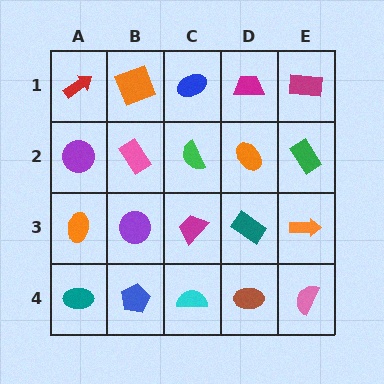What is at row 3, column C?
A magenta trapezoid.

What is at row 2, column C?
A green semicircle.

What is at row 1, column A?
A red arrow.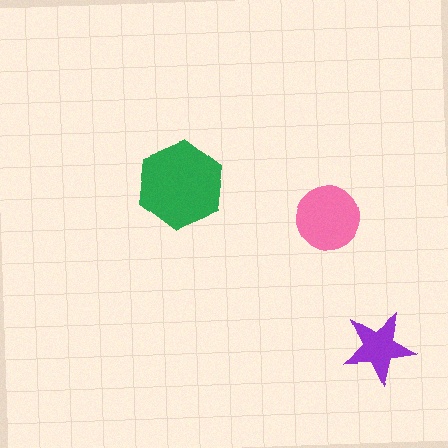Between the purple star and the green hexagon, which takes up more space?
The green hexagon.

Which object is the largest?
The green hexagon.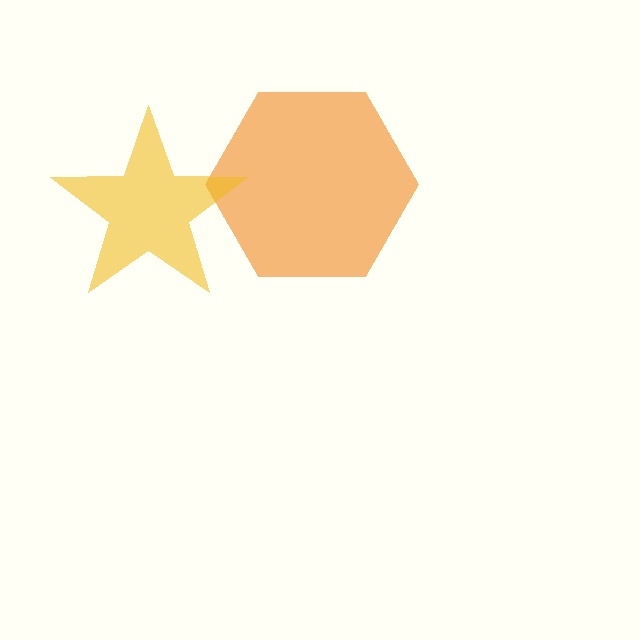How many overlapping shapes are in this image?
There are 2 overlapping shapes in the image.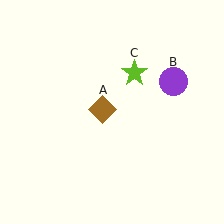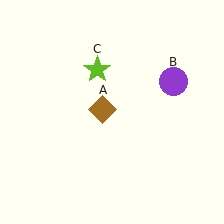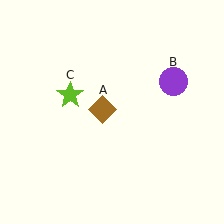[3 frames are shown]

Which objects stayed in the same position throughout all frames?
Brown diamond (object A) and purple circle (object B) remained stationary.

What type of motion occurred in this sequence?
The lime star (object C) rotated counterclockwise around the center of the scene.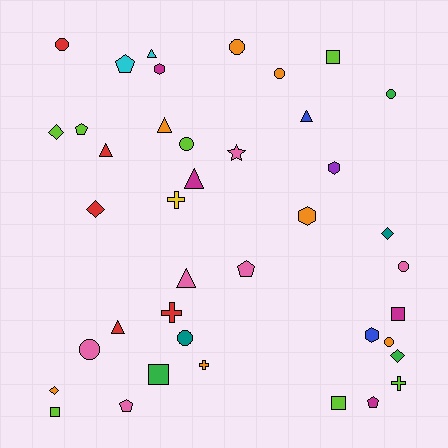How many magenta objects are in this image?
There are 4 magenta objects.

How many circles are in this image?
There are 9 circles.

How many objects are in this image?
There are 40 objects.